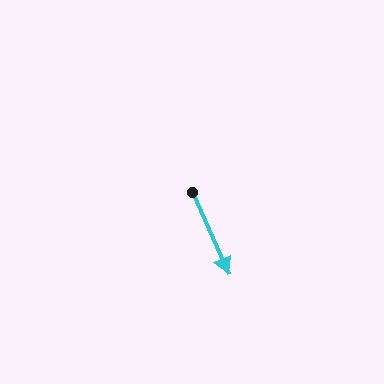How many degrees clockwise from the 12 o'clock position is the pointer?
Approximately 156 degrees.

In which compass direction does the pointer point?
Southeast.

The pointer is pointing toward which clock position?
Roughly 5 o'clock.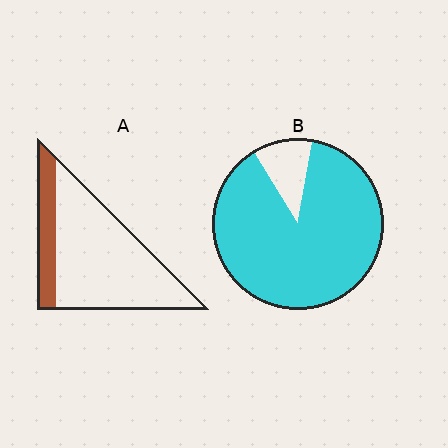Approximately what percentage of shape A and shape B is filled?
A is approximately 20% and B is approximately 90%.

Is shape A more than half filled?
No.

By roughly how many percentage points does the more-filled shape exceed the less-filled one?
By roughly 70 percentage points (B over A).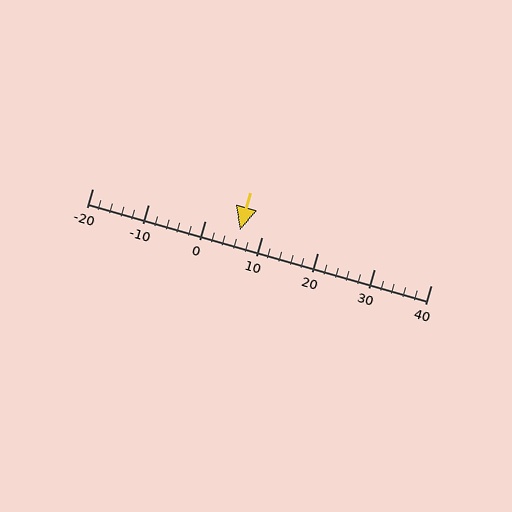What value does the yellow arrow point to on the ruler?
The yellow arrow points to approximately 6.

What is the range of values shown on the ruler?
The ruler shows values from -20 to 40.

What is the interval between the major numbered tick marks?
The major tick marks are spaced 10 units apart.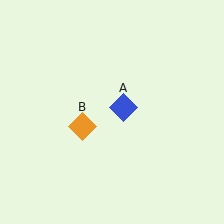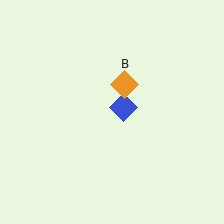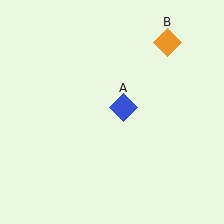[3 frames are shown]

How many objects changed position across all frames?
1 object changed position: orange diamond (object B).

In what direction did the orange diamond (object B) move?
The orange diamond (object B) moved up and to the right.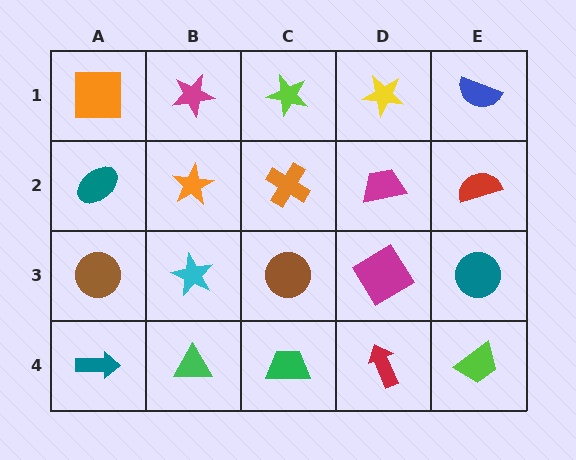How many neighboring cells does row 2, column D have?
4.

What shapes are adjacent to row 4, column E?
A teal circle (row 3, column E), a red arrow (row 4, column D).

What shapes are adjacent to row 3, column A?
A teal ellipse (row 2, column A), a teal arrow (row 4, column A), a cyan star (row 3, column B).